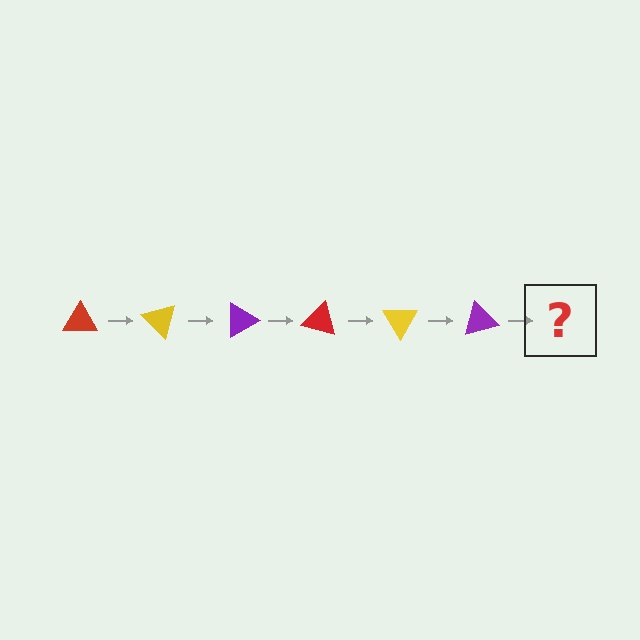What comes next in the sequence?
The next element should be a red triangle, rotated 270 degrees from the start.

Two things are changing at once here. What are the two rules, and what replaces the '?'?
The two rules are that it rotates 45 degrees each step and the color cycles through red, yellow, and purple. The '?' should be a red triangle, rotated 270 degrees from the start.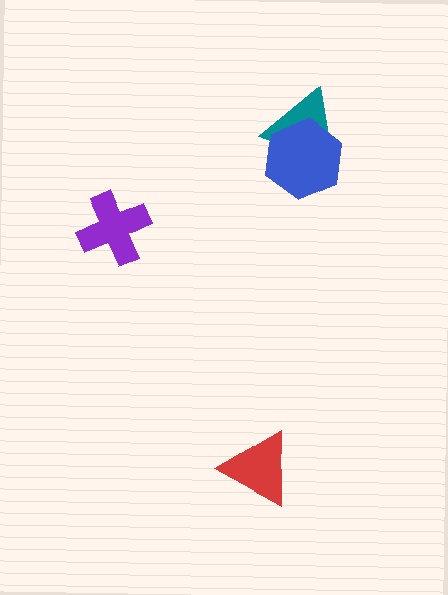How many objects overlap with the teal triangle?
1 object overlaps with the teal triangle.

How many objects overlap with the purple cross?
0 objects overlap with the purple cross.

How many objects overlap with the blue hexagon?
1 object overlaps with the blue hexagon.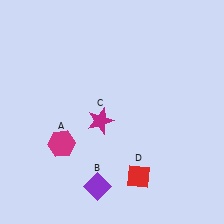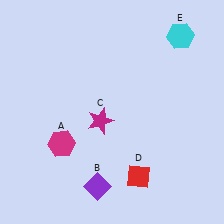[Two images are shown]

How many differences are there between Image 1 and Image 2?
There is 1 difference between the two images.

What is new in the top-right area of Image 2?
A cyan hexagon (E) was added in the top-right area of Image 2.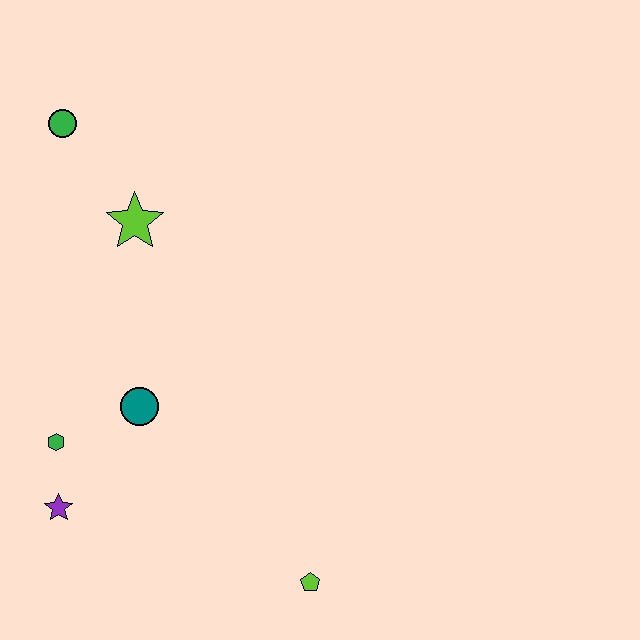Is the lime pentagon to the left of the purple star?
No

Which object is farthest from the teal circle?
The green circle is farthest from the teal circle.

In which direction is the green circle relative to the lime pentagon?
The green circle is above the lime pentagon.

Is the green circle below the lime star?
No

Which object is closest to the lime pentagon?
The teal circle is closest to the lime pentagon.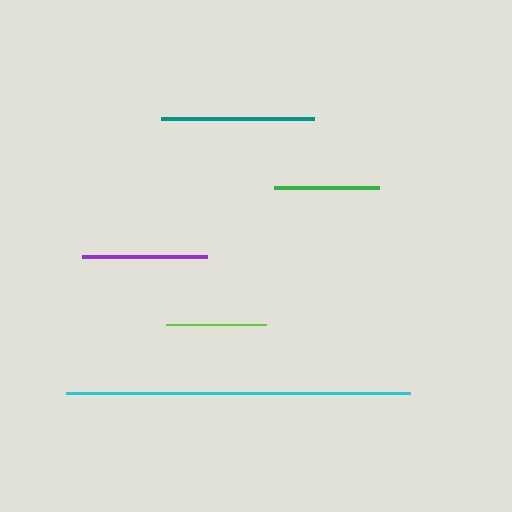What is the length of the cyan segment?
The cyan segment is approximately 344 pixels long.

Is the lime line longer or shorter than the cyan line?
The cyan line is longer than the lime line.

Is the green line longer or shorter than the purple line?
The purple line is longer than the green line.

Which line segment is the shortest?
The lime line is the shortest at approximately 100 pixels.